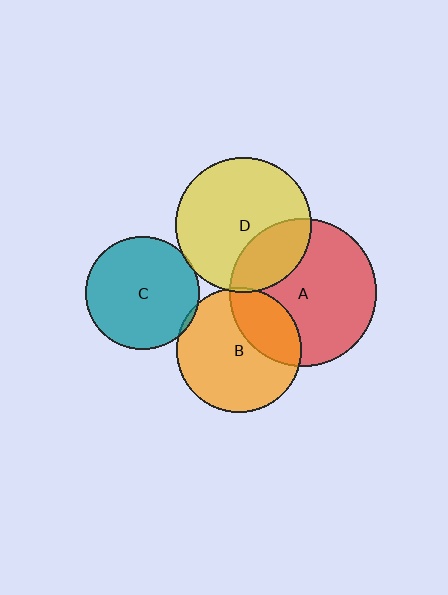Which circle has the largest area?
Circle A (red).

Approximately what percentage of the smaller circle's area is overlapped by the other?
Approximately 25%.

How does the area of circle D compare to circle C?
Approximately 1.4 times.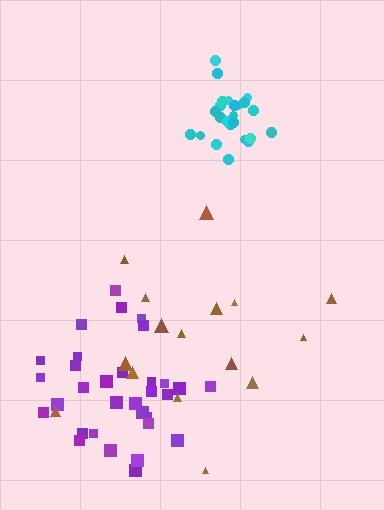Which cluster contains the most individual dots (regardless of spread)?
Purple (32).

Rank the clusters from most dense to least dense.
cyan, purple, brown.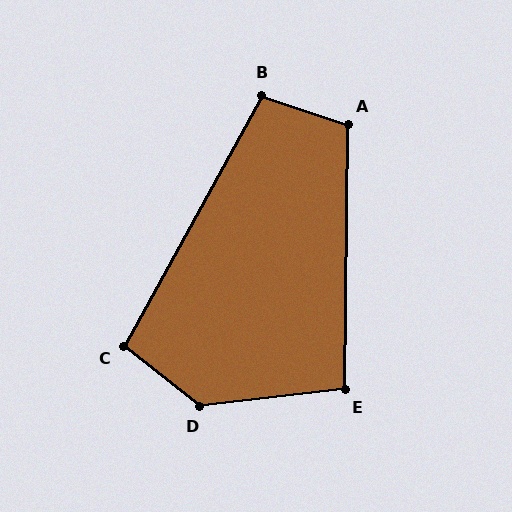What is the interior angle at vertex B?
Approximately 100 degrees (obtuse).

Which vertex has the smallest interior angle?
E, at approximately 97 degrees.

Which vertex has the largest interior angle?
D, at approximately 135 degrees.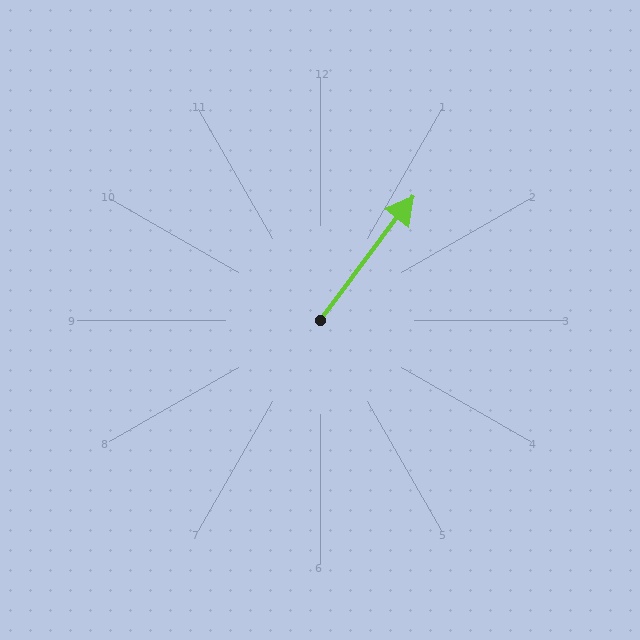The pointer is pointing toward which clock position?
Roughly 1 o'clock.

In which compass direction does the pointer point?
Northeast.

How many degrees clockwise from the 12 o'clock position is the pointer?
Approximately 37 degrees.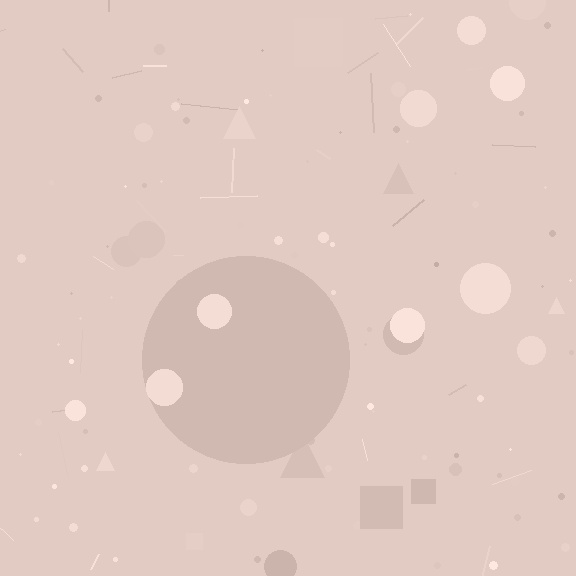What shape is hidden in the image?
A circle is hidden in the image.